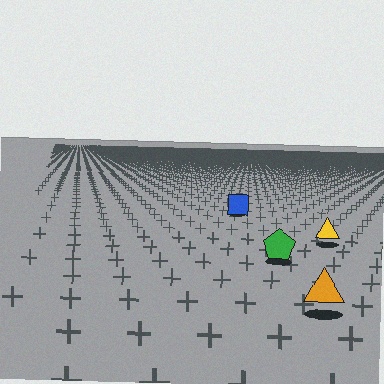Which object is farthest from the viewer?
The blue square is farthest from the viewer. It appears smaller and the ground texture around it is denser.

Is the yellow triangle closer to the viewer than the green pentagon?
No. The green pentagon is closer — you can tell from the texture gradient: the ground texture is coarser near it.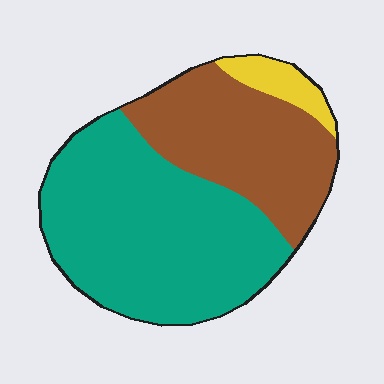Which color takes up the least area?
Yellow, at roughly 5%.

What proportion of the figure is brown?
Brown covers about 35% of the figure.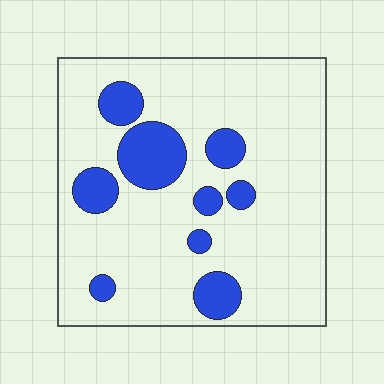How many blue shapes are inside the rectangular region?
9.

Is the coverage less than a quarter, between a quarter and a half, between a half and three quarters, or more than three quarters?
Less than a quarter.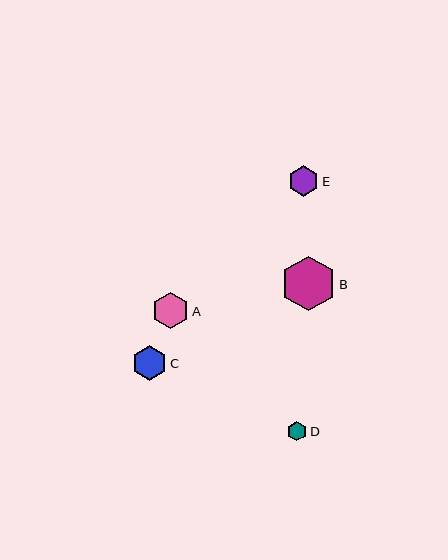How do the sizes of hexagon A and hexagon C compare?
Hexagon A and hexagon C are approximately the same size.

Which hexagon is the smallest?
Hexagon D is the smallest with a size of approximately 19 pixels.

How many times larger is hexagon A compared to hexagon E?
Hexagon A is approximately 1.2 times the size of hexagon E.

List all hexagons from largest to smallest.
From largest to smallest: B, A, C, E, D.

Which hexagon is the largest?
Hexagon B is the largest with a size of approximately 55 pixels.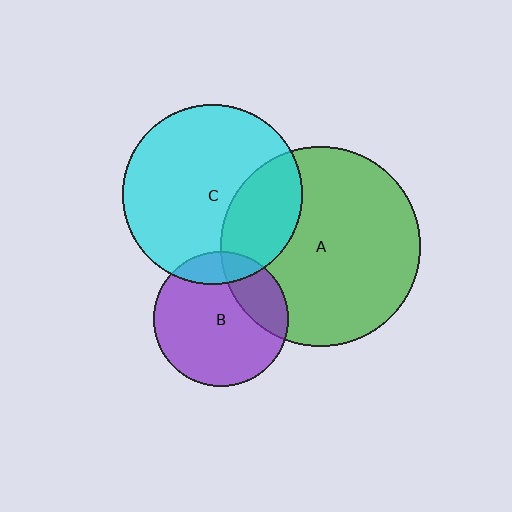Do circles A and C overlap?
Yes.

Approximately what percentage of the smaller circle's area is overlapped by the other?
Approximately 30%.